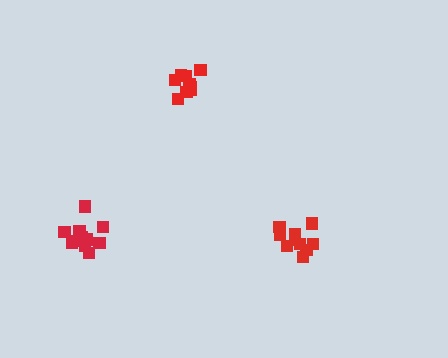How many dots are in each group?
Group 1: 11 dots, Group 2: 10 dots, Group 3: 9 dots (30 total).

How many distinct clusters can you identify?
There are 3 distinct clusters.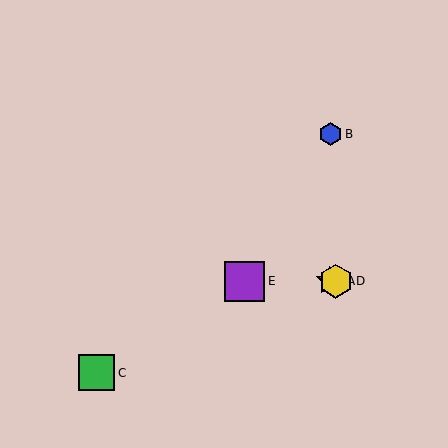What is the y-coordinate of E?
Object E is at y≈281.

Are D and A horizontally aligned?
Yes, both are at y≈281.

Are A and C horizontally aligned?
No, A is at y≈281 and C is at y≈373.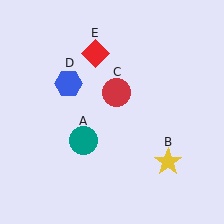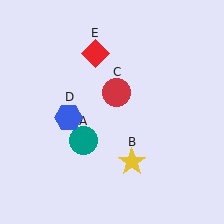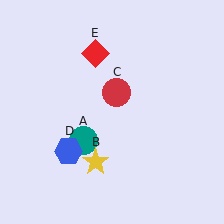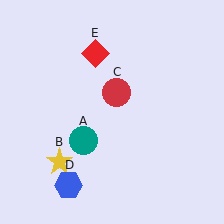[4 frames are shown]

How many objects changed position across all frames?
2 objects changed position: yellow star (object B), blue hexagon (object D).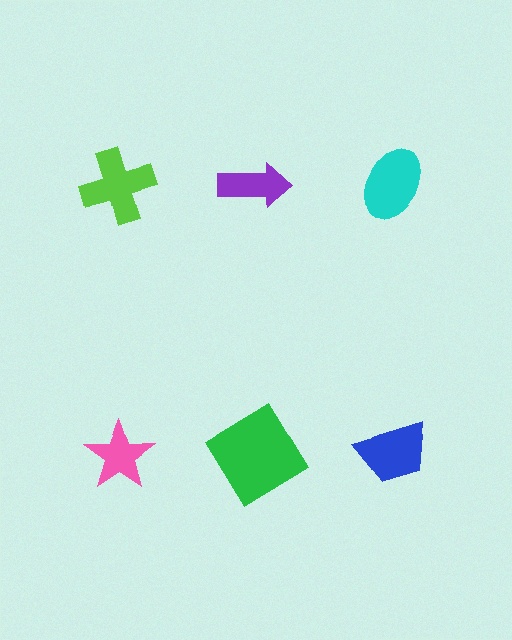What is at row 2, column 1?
A pink star.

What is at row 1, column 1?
A lime cross.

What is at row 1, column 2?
A purple arrow.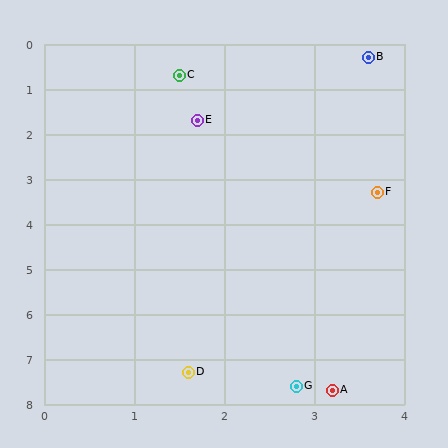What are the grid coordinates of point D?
Point D is at approximately (1.6, 7.3).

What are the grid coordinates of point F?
Point F is at approximately (3.7, 3.3).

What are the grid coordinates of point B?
Point B is at approximately (3.6, 0.3).